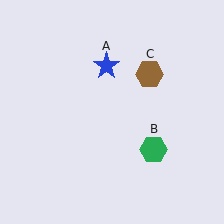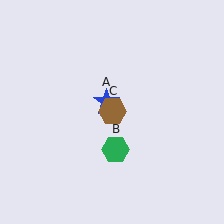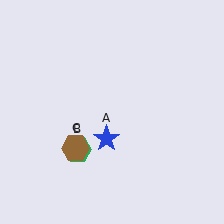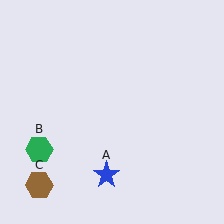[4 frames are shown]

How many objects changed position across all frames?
3 objects changed position: blue star (object A), green hexagon (object B), brown hexagon (object C).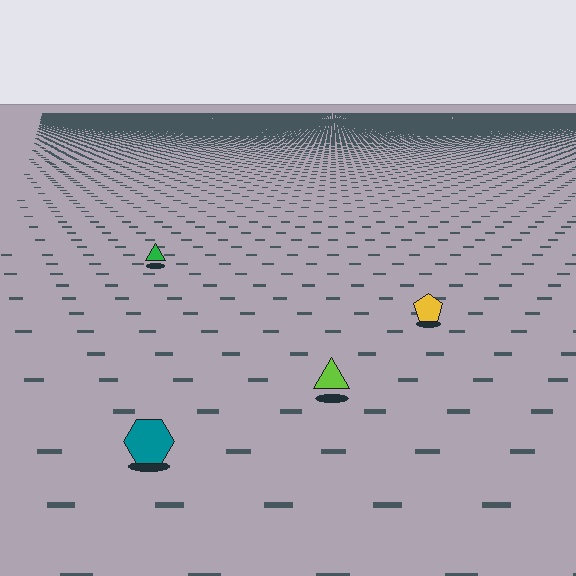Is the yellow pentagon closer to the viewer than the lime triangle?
No. The lime triangle is closer — you can tell from the texture gradient: the ground texture is coarser near it.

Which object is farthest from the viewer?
The green triangle is farthest from the viewer. It appears smaller and the ground texture around it is denser.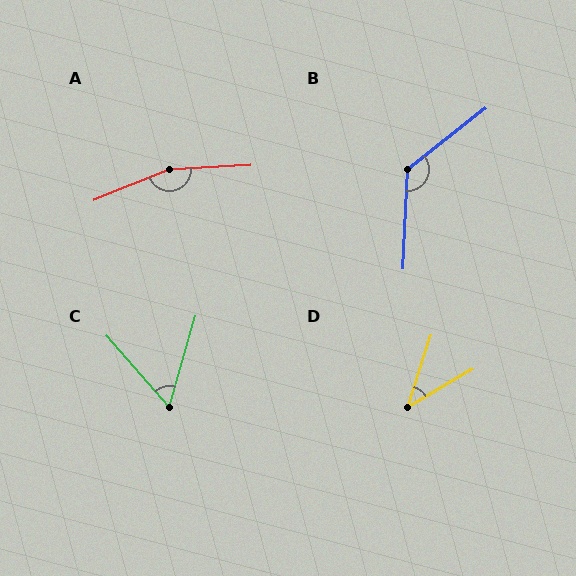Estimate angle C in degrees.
Approximately 57 degrees.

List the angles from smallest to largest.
D (41°), C (57°), B (131°), A (161°).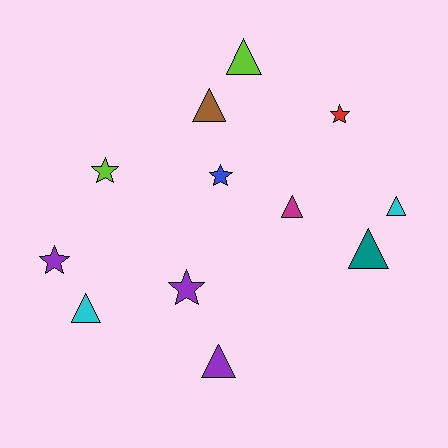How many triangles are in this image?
There are 7 triangles.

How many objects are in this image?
There are 12 objects.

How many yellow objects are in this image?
There are no yellow objects.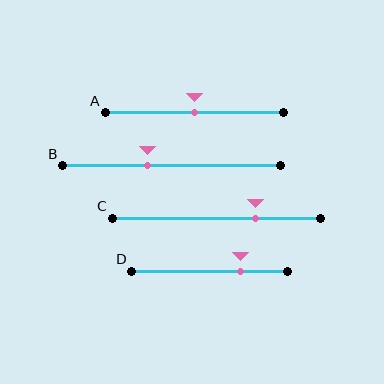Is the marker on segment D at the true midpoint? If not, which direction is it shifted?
No, the marker on segment D is shifted to the right by about 20% of the segment length.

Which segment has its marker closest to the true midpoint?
Segment A has its marker closest to the true midpoint.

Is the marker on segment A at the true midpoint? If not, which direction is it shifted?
Yes, the marker on segment A is at the true midpoint.